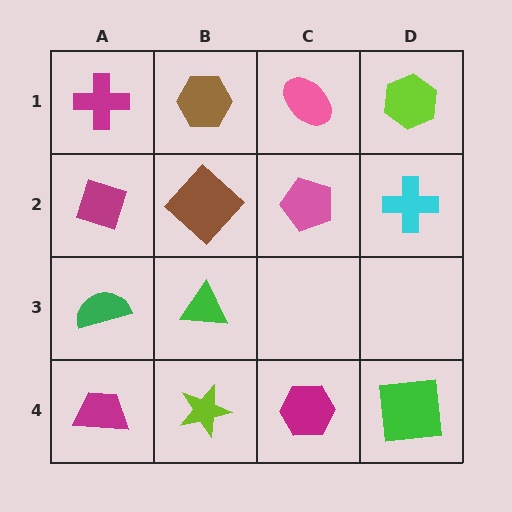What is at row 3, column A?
A green semicircle.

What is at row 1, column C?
A pink ellipse.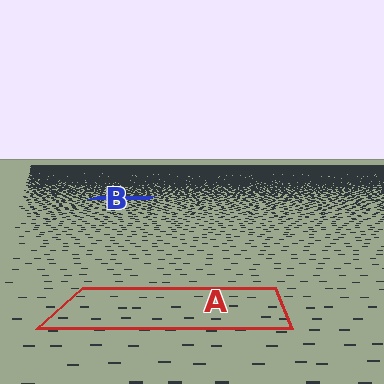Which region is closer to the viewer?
Region A is closer. The texture elements there are larger and more spread out.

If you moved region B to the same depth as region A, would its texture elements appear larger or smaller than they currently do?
They would appear larger. At a closer depth, the same texture elements are projected at a bigger on-screen size.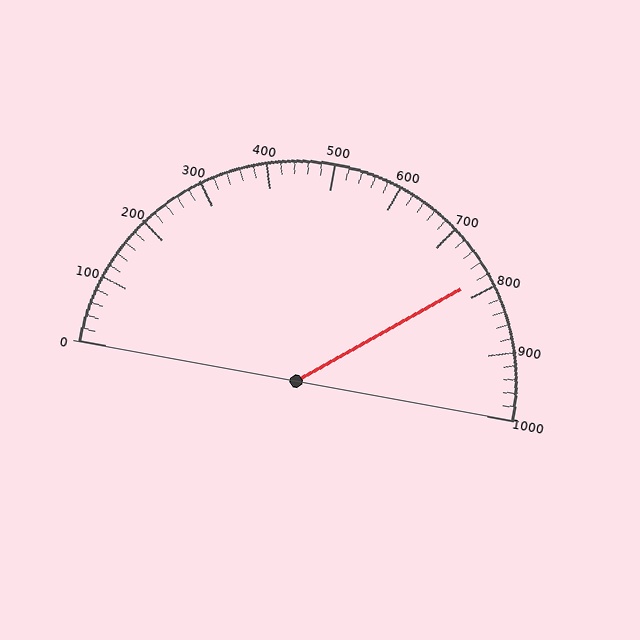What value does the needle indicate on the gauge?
The needle indicates approximately 780.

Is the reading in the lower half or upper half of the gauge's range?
The reading is in the upper half of the range (0 to 1000).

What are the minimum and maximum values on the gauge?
The gauge ranges from 0 to 1000.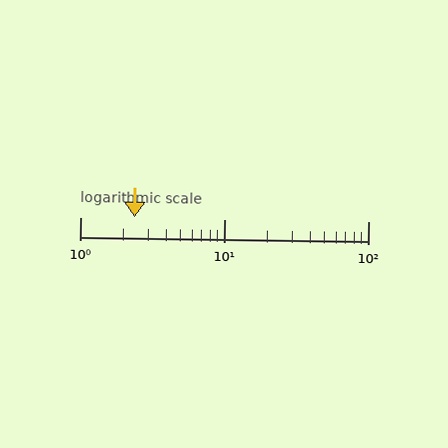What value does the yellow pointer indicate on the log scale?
The pointer indicates approximately 2.4.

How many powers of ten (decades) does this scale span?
The scale spans 2 decades, from 1 to 100.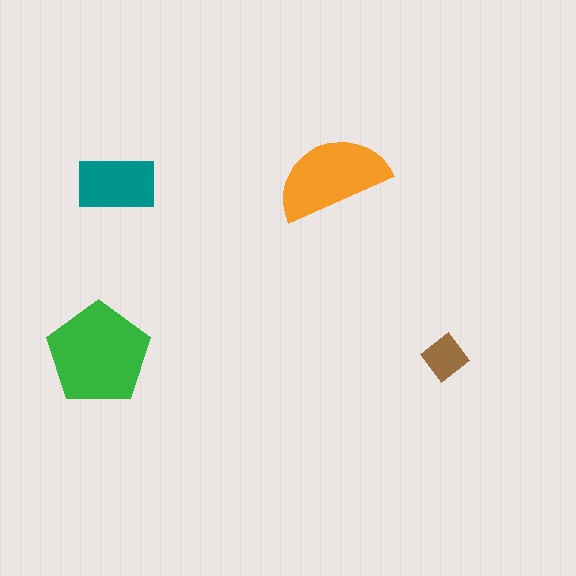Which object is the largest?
The green pentagon.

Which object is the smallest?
The brown diamond.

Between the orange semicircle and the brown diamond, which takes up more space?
The orange semicircle.